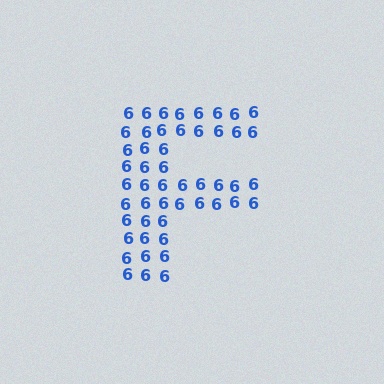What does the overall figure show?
The overall figure shows the letter F.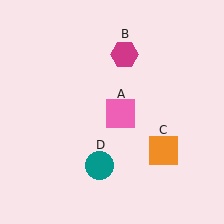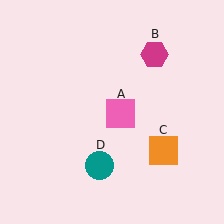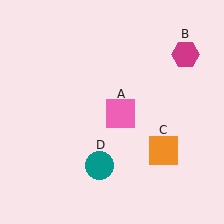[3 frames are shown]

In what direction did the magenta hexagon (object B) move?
The magenta hexagon (object B) moved right.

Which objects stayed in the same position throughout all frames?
Pink square (object A) and orange square (object C) and teal circle (object D) remained stationary.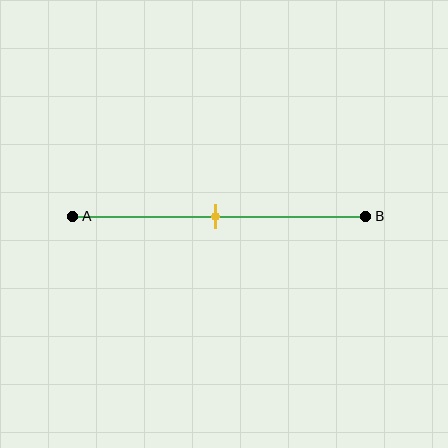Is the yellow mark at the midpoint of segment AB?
Yes, the mark is approximately at the midpoint.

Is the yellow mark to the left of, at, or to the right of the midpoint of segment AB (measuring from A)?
The yellow mark is approximately at the midpoint of segment AB.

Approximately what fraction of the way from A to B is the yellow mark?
The yellow mark is approximately 50% of the way from A to B.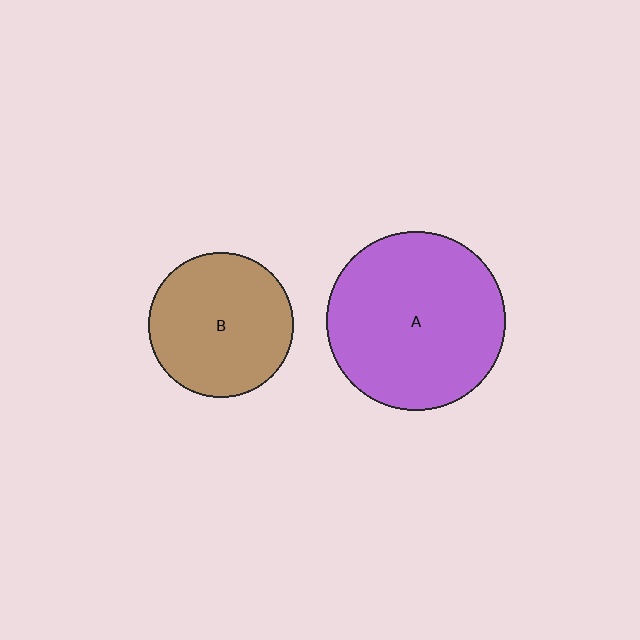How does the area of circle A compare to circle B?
Approximately 1.5 times.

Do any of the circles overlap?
No, none of the circles overlap.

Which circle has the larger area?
Circle A (purple).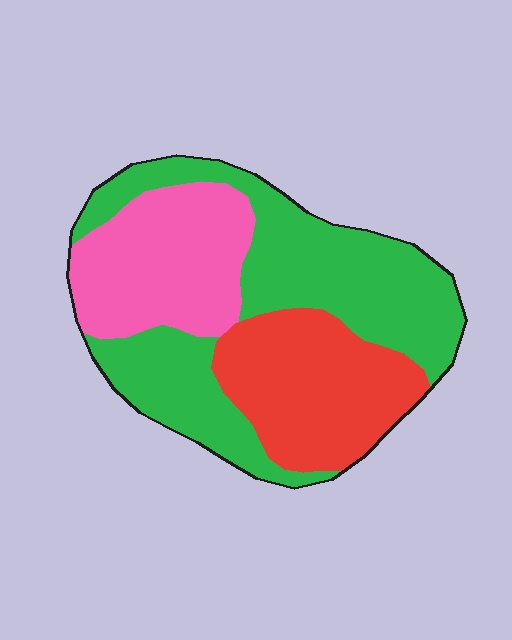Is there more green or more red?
Green.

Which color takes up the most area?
Green, at roughly 45%.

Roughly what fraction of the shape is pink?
Pink takes up about one quarter (1/4) of the shape.